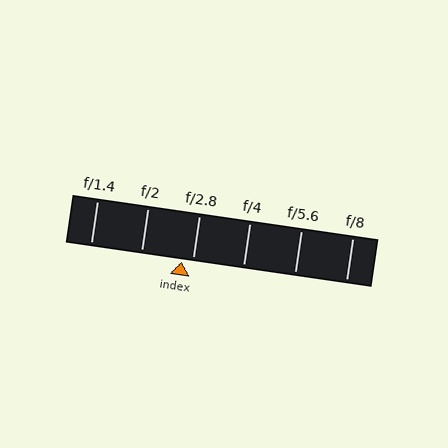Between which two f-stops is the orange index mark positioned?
The index mark is between f/2 and f/2.8.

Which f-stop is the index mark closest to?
The index mark is closest to f/2.8.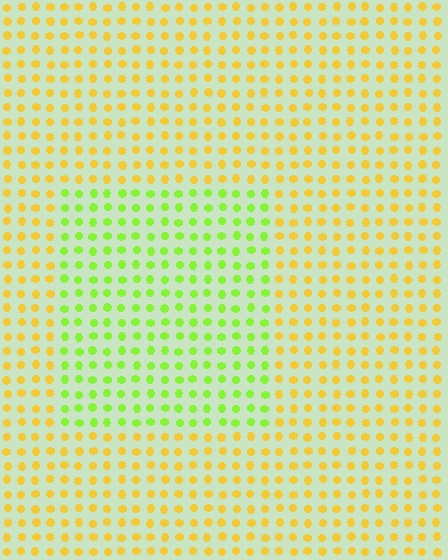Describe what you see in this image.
The image is filled with small yellow elements in a uniform arrangement. A rectangle-shaped region is visible where the elements are tinted to a slightly different hue, forming a subtle color boundary.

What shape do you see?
I see a rectangle.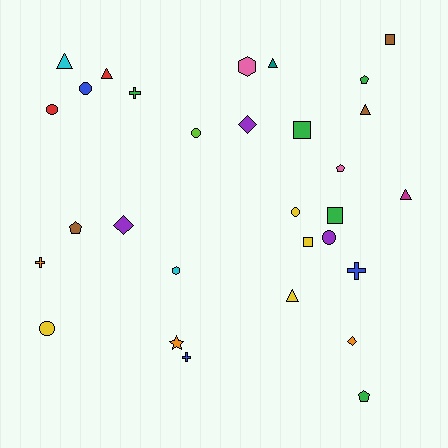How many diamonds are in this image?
There are 3 diamonds.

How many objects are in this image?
There are 30 objects.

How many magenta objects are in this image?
There is 1 magenta object.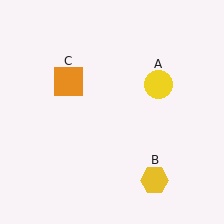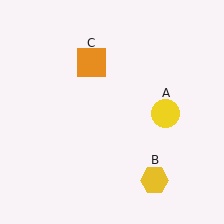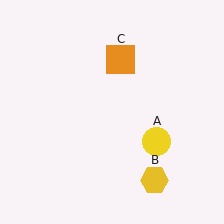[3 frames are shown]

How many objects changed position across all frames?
2 objects changed position: yellow circle (object A), orange square (object C).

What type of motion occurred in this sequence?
The yellow circle (object A), orange square (object C) rotated clockwise around the center of the scene.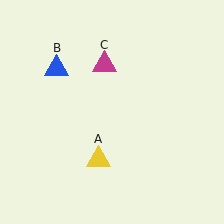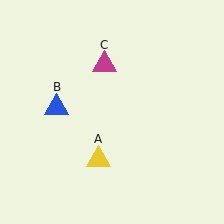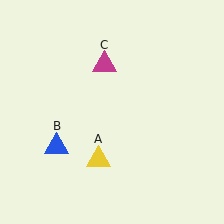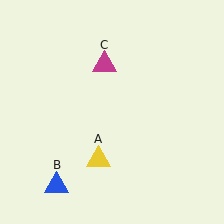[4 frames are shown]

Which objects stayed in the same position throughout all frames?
Yellow triangle (object A) and magenta triangle (object C) remained stationary.